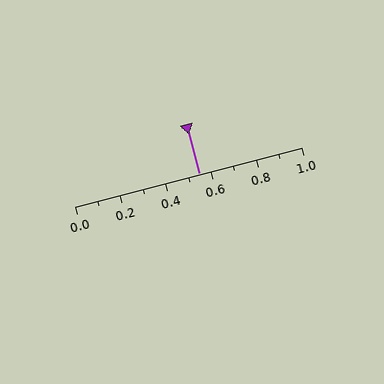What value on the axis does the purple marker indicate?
The marker indicates approximately 0.55.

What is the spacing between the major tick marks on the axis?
The major ticks are spaced 0.2 apart.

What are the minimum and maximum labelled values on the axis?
The axis runs from 0.0 to 1.0.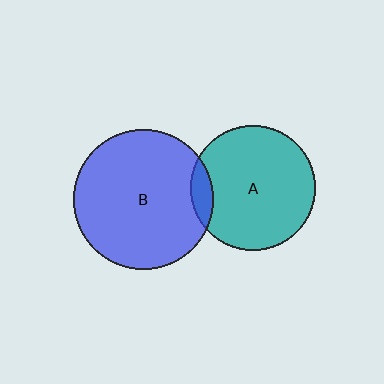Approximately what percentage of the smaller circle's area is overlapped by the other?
Approximately 10%.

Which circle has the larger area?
Circle B (blue).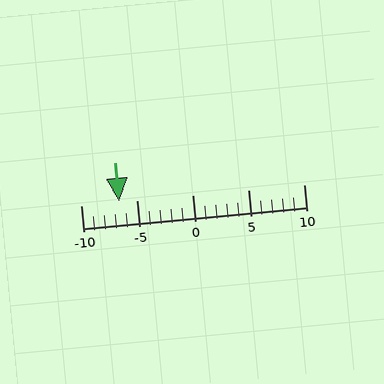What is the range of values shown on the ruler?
The ruler shows values from -10 to 10.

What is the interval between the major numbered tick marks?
The major tick marks are spaced 5 units apart.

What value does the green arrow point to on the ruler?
The green arrow points to approximately -7.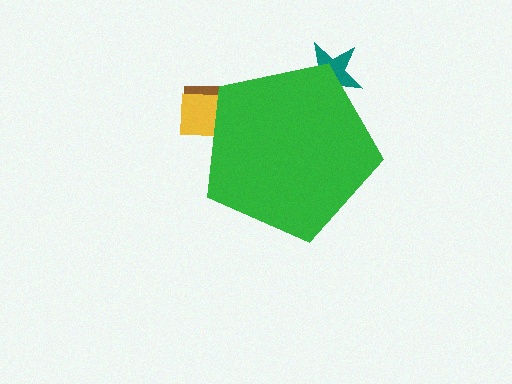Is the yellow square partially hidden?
Yes, the yellow square is partially hidden behind the green pentagon.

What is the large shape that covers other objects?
A green pentagon.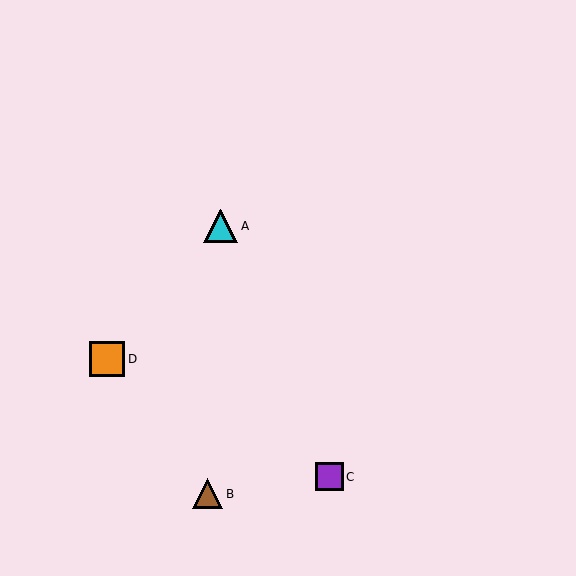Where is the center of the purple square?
The center of the purple square is at (329, 477).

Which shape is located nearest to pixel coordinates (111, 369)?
The orange square (labeled D) at (107, 359) is nearest to that location.